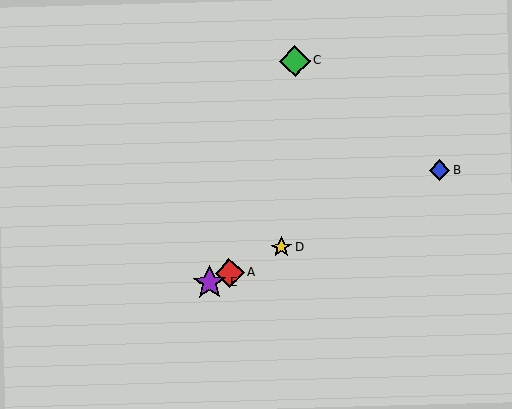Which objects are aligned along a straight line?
Objects A, B, D, E are aligned along a straight line.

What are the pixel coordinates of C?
Object C is at (295, 61).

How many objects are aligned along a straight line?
4 objects (A, B, D, E) are aligned along a straight line.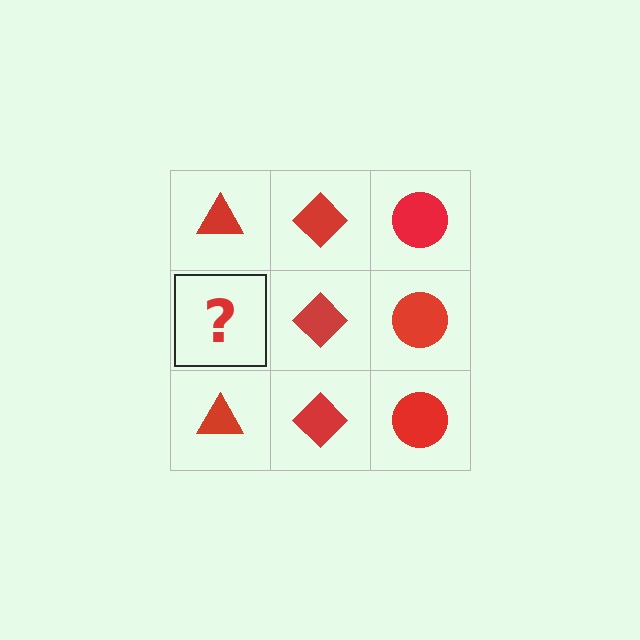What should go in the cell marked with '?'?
The missing cell should contain a red triangle.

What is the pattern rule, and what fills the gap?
The rule is that each column has a consistent shape. The gap should be filled with a red triangle.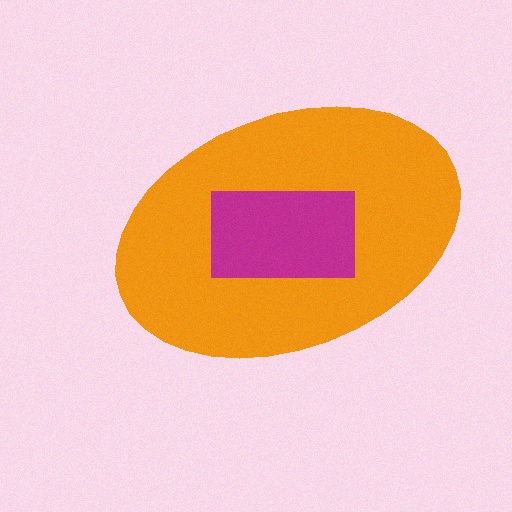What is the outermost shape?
The orange ellipse.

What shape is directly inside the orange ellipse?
The magenta rectangle.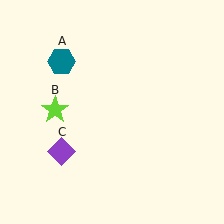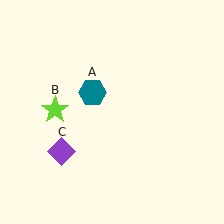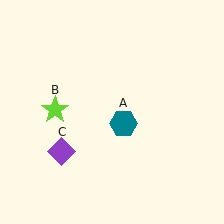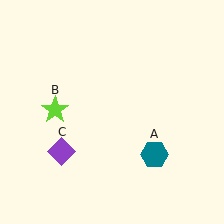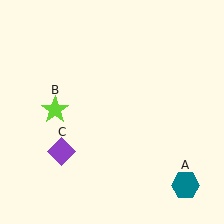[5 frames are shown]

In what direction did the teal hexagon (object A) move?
The teal hexagon (object A) moved down and to the right.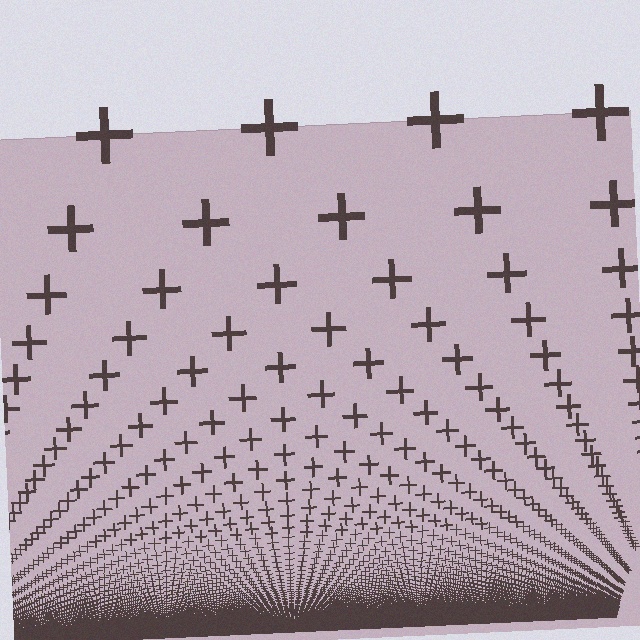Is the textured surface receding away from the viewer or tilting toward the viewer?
The surface appears to tilt toward the viewer. Texture elements get larger and sparser toward the top.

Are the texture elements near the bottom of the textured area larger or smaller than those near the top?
Smaller. The gradient is inverted — elements near the bottom are smaller and denser.